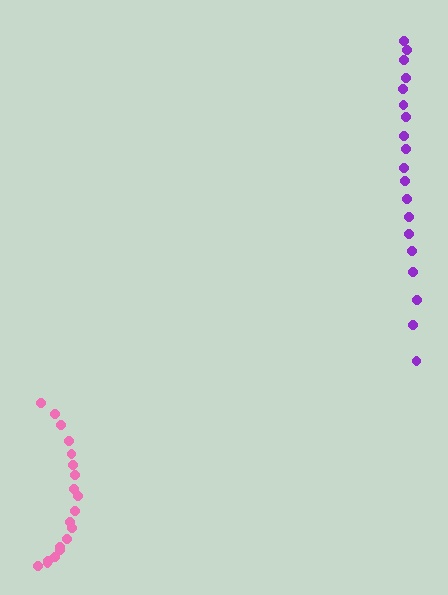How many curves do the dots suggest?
There are 2 distinct paths.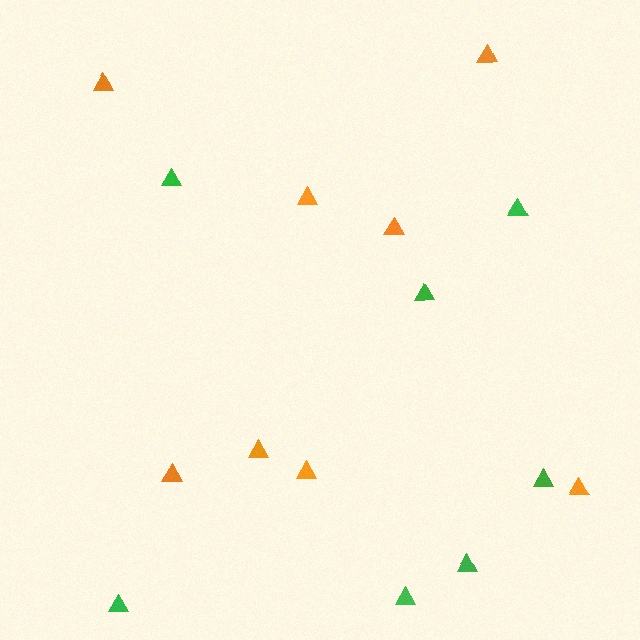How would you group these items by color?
There are 2 groups: one group of green triangles (7) and one group of orange triangles (8).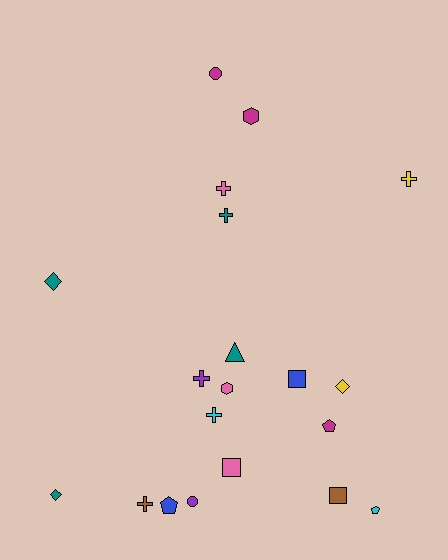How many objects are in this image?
There are 20 objects.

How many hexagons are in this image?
There are 2 hexagons.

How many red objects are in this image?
There are no red objects.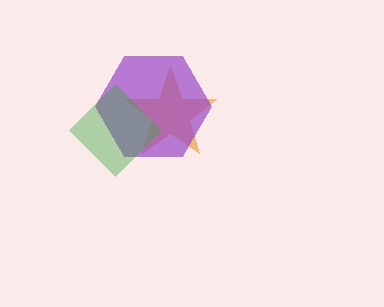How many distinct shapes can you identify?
There are 3 distinct shapes: an orange star, a purple hexagon, a green diamond.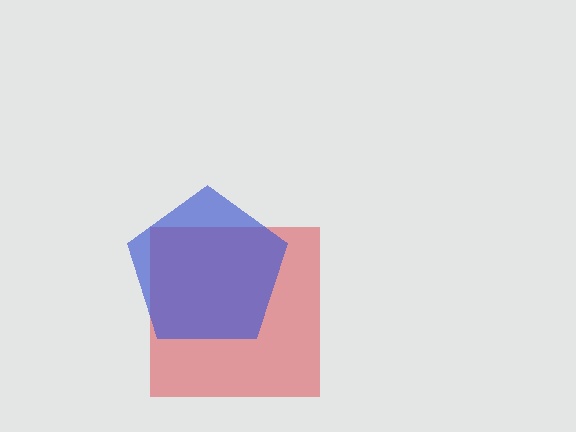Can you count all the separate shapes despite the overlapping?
Yes, there are 2 separate shapes.